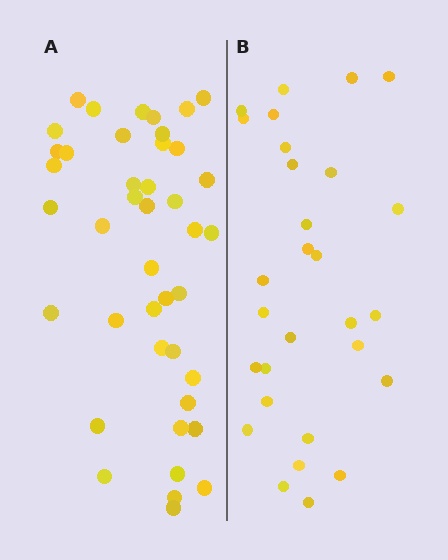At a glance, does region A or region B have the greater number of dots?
Region A (the left region) has more dots.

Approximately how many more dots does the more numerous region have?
Region A has approximately 15 more dots than region B.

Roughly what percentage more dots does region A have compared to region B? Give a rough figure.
About 45% more.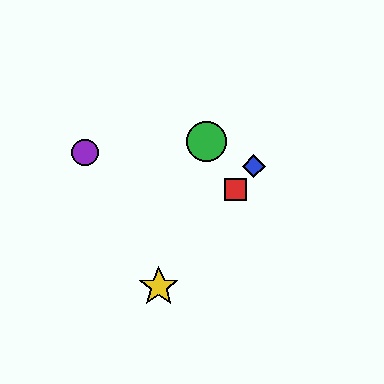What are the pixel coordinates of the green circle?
The green circle is at (206, 141).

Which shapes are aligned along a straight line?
The red square, the blue diamond, the yellow star are aligned along a straight line.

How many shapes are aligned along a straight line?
3 shapes (the red square, the blue diamond, the yellow star) are aligned along a straight line.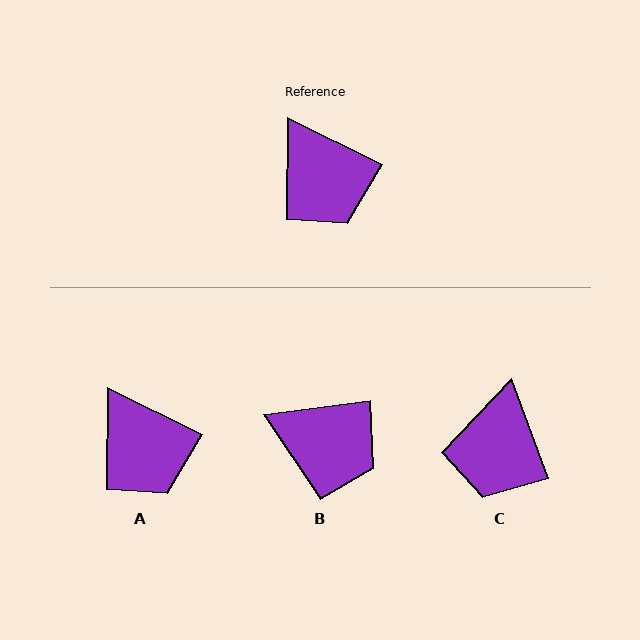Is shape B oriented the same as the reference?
No, it is off by about 34 degrees.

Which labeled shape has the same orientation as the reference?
A.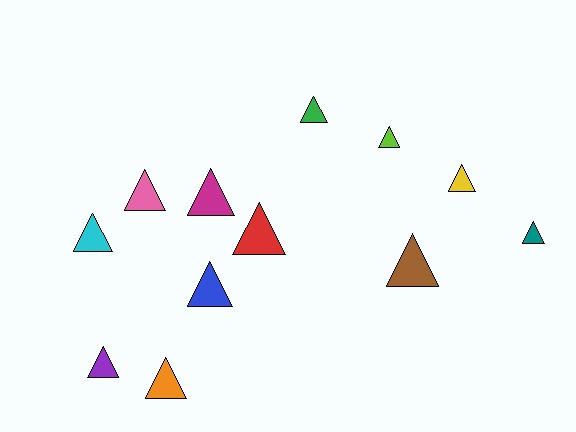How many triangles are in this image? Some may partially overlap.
There are 12 triangles.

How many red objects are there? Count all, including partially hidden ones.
There is 1 red object.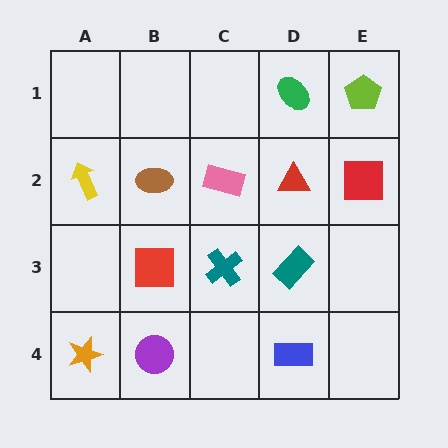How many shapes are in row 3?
3 shapes.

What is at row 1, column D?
A green ellipse.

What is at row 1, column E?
A lime pentagon.